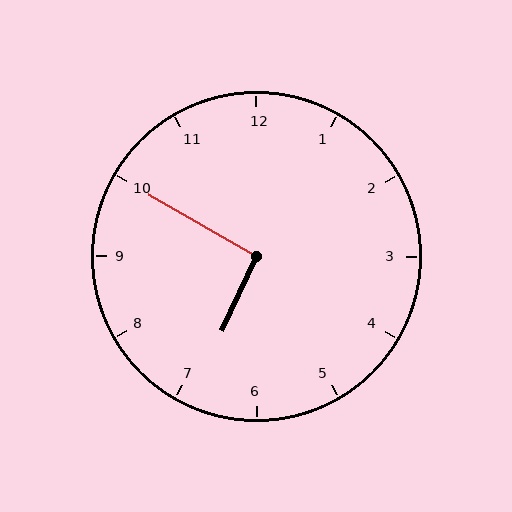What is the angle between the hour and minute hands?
Approximately 95 degrees.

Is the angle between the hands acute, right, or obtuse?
It is right.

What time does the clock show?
6:50.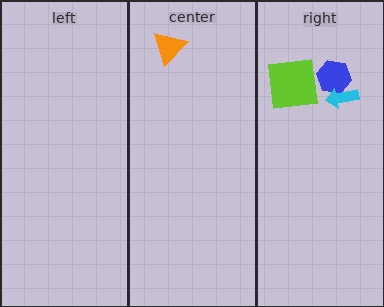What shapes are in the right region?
The blue hexagon, the cyan arrow, the lime square.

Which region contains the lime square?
The right region.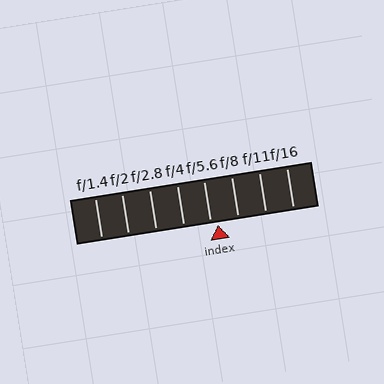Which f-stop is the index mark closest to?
The index mark is closest to f/5.6.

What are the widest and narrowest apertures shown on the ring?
The widest aperture shown is f/1.4 and the narrowest is f/16.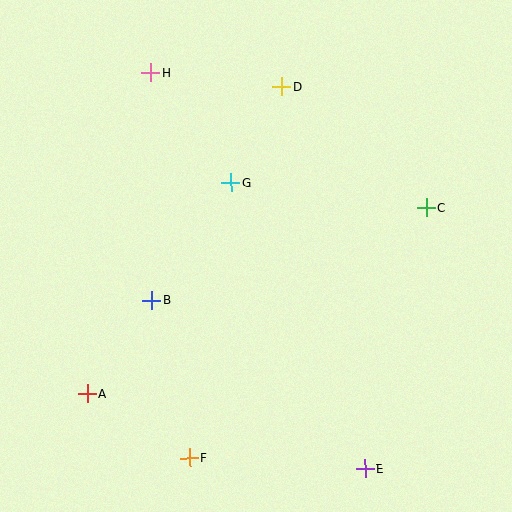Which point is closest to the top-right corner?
Point C is closest to the top-right corner.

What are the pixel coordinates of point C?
Point C is at (426, 207).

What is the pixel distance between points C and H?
The distance between C and H is 307 pixels.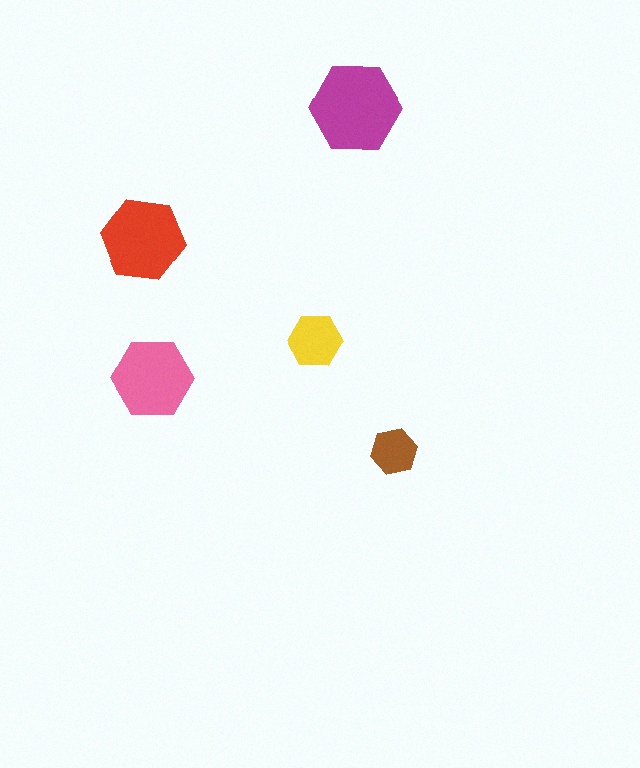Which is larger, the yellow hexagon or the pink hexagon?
The pink one.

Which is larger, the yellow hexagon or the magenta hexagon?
The magenta one.